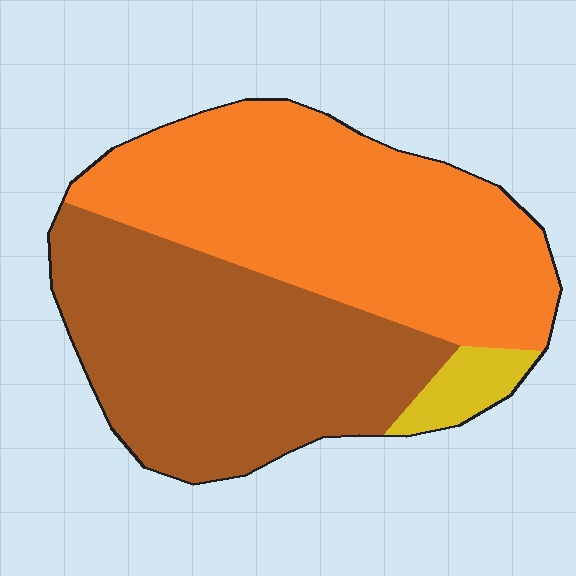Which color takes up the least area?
Yellow, at roughly 5%.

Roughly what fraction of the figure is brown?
Brown covers around 45% of the figure.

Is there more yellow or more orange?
Orange.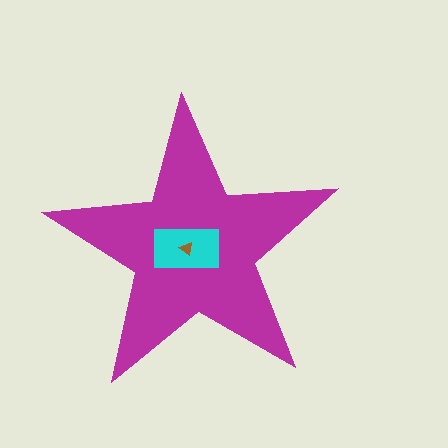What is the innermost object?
The brown triangle.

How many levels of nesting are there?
3.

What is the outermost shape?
The magenta star.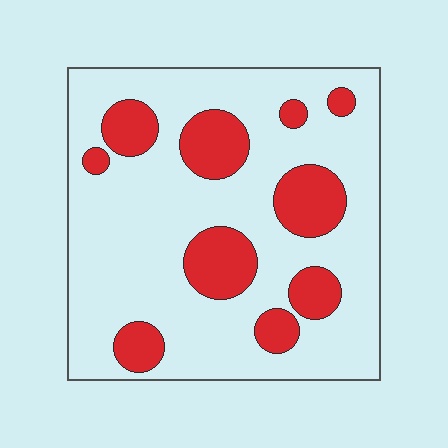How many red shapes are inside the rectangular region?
10.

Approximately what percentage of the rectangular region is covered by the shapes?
Approximately 25%.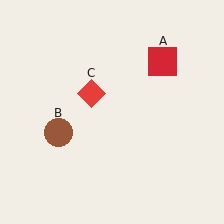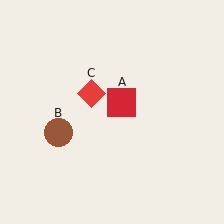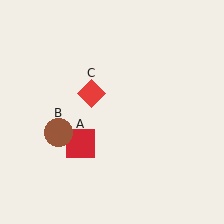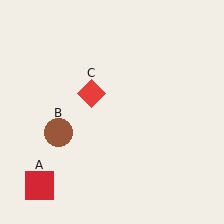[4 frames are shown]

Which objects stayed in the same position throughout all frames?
Brown circle (object B) and red diamond (object C) remained stationary.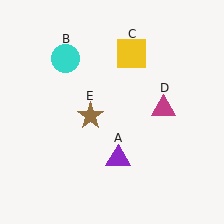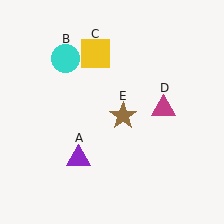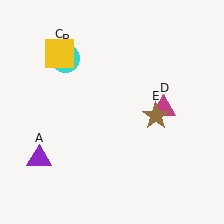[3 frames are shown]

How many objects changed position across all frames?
3 objects changed position: purple triangle (object A), yellow square (object C), brown star (object E).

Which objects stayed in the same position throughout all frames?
Cyan circle (object B) and magenta triangle (object D) remained stationary.